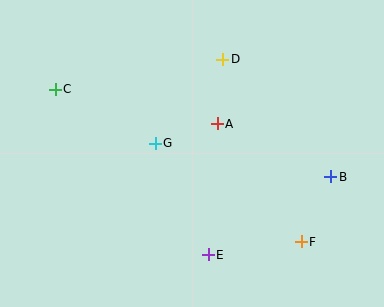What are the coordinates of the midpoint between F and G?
The midpoint between F and G is at (228, 192).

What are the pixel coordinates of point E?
Point E is at (208, 255).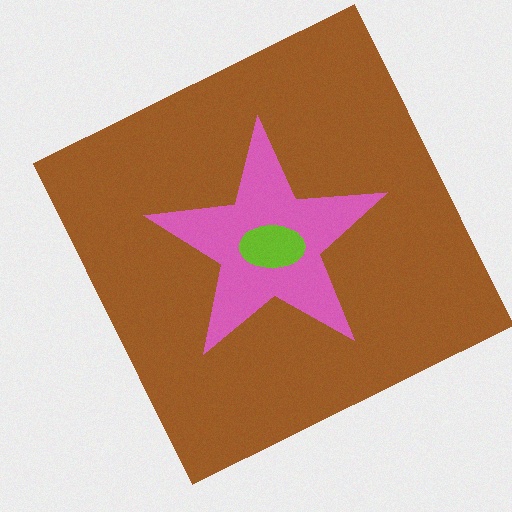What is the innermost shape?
The lime ellipse.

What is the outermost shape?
The brown square.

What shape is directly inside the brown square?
The pink star.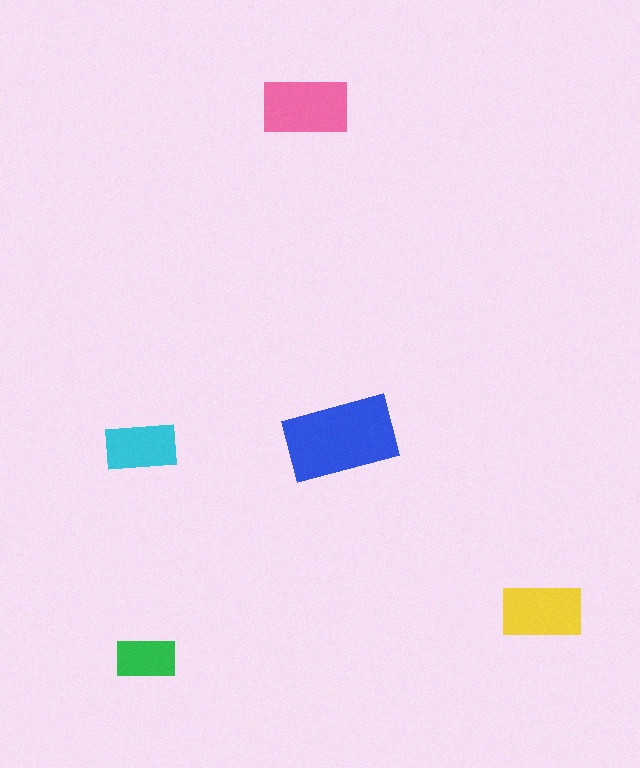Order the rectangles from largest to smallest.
the blue one, the pink one, the yellow one, the cyan one, the green one.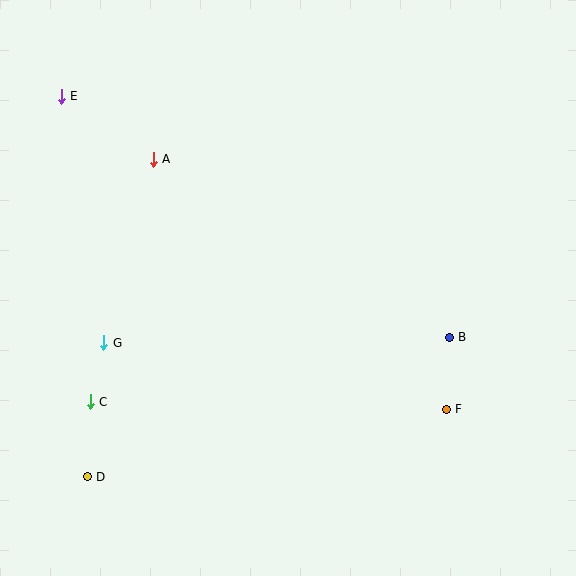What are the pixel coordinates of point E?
Point E is at (61, 96).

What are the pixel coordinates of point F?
Point F is at (446, 409).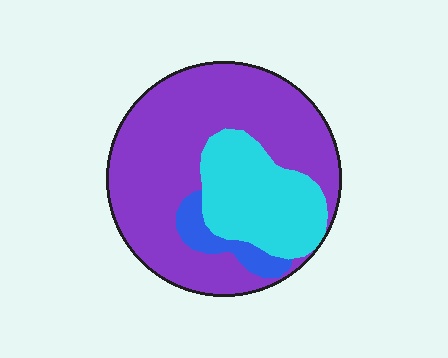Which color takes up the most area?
Purple, at roughly 65%.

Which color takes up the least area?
Blue, at roughly 5%.